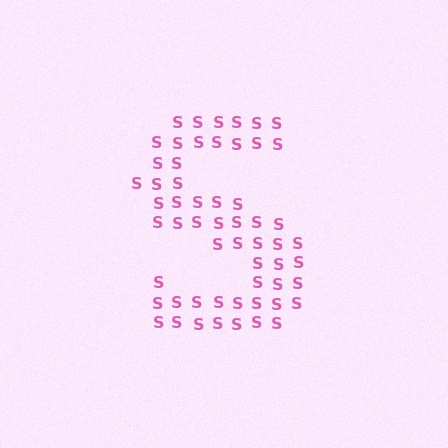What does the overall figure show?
The overall figure shows the letter S.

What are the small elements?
The small elements are letter S's.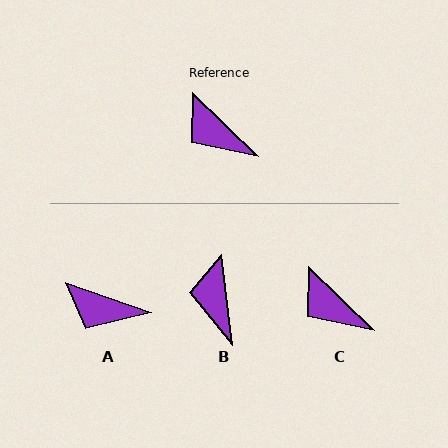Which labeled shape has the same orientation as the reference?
C.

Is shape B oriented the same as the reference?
No, it is off by about 39 degrees.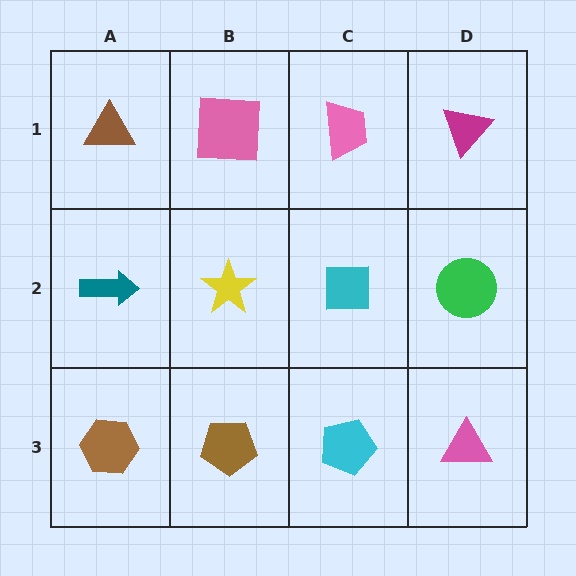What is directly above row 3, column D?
A green circle.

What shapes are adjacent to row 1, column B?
A yellow star (row 2, column B), a brown triangle (row 1, column A), a pink trapezoid (row 1, column C).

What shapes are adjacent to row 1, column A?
A teal arrow (row 2, column A), a pink square (row 1, column B).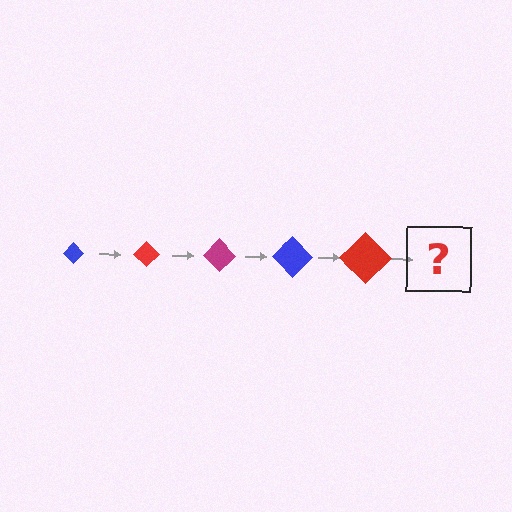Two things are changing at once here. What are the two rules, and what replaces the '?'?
The two rules are that the diamond grows larger each step and the color cycles through blue, red, and magenta. The '?' should be a magenta diamond, larger than the previous one.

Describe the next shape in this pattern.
It should be a magenta diamond, larger than the previous one.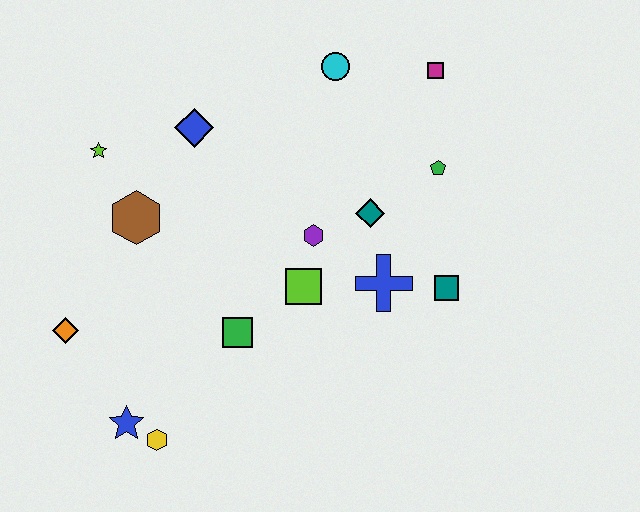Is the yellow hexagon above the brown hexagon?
No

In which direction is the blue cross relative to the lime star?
The blue cross is to the right of the lime star.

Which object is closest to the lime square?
The purple hexagon is closest to the lime square.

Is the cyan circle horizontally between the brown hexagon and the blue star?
No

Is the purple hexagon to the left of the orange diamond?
No